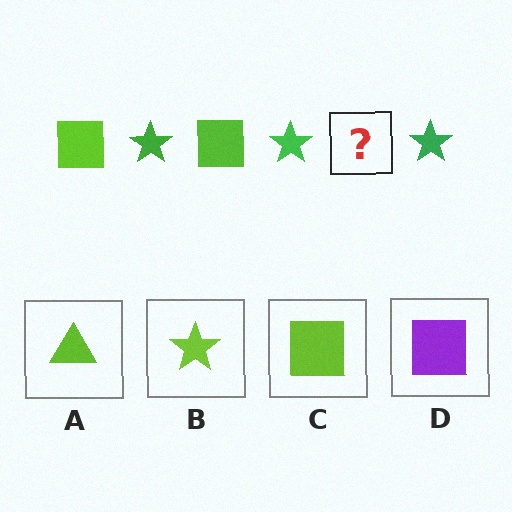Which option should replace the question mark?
Option C.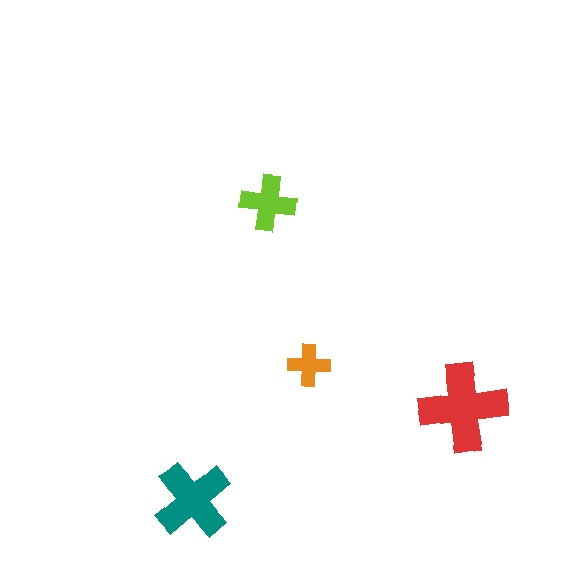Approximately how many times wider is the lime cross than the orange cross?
About 1.5 times wider.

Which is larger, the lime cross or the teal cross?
The teal one.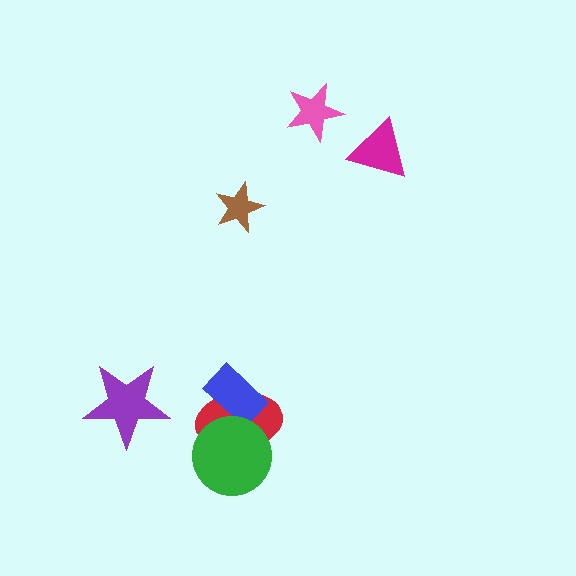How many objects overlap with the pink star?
0 objects overlap with the pink star.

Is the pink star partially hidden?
No, no other shape covers it.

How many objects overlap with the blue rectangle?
2 objects overlap with the blue rectangle.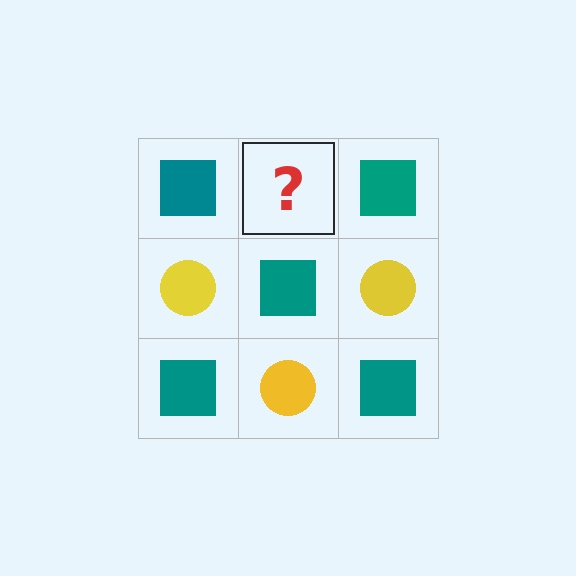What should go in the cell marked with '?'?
The missing cell should contain a yellow circle.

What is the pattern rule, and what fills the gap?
The rule is that it alternates teal square and yellow circle in a checkerboard pattern. The gap should be filled with a yellow circle.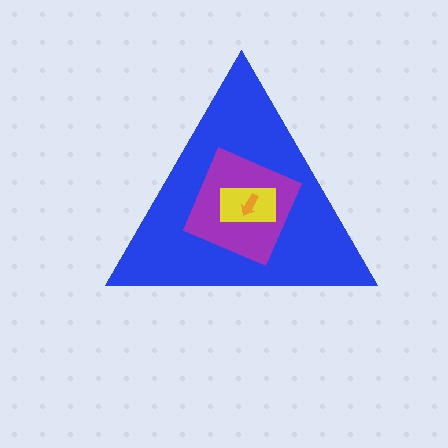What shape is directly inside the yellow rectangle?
The orange arrow.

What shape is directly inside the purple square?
The yellow rectangle.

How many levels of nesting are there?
4.